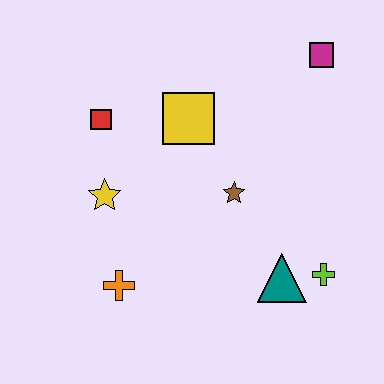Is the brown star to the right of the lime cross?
No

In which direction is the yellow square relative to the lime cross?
The yellow square is above the lime cross.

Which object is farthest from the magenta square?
The orange cross is farthest from the magenta square.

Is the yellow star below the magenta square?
Yes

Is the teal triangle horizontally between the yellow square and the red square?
No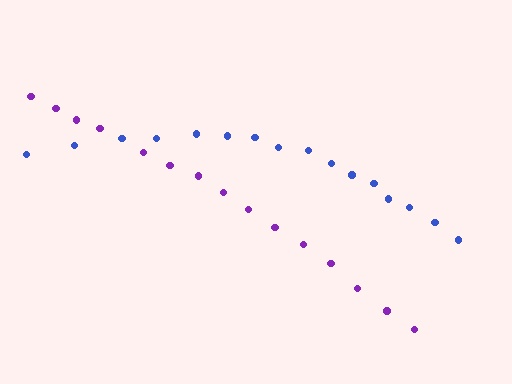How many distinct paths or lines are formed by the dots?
There are 2 distinct paths.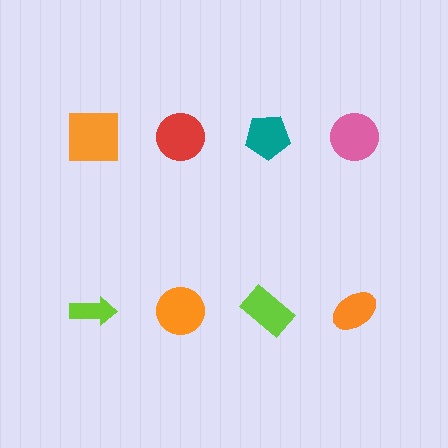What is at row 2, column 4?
An orange ellipse.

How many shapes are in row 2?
4 shapes.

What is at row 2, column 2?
An orange circle.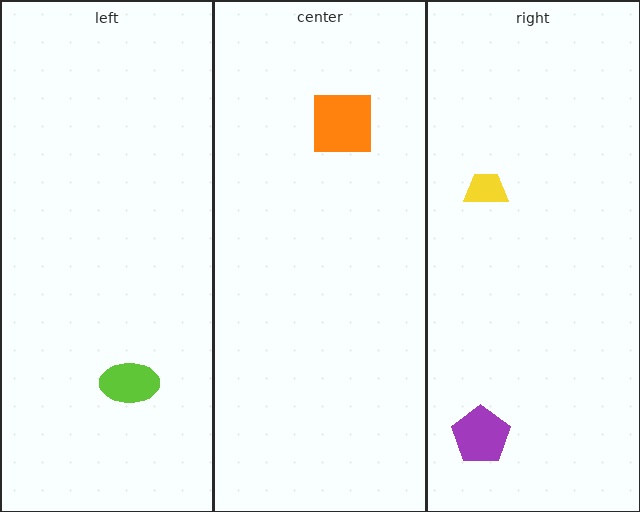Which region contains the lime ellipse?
The left region.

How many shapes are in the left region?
1.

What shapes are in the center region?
The orange square.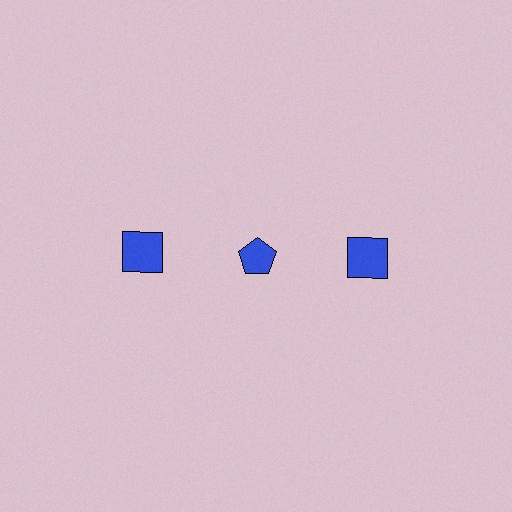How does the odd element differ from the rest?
It has a different shape: pentagon instead of square.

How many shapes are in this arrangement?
There are 3 shapes arranged in a grid pattern.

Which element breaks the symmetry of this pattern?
The blue pentagon in the top row, second from left column breaks the symmetry. All other shapes are blue squares.